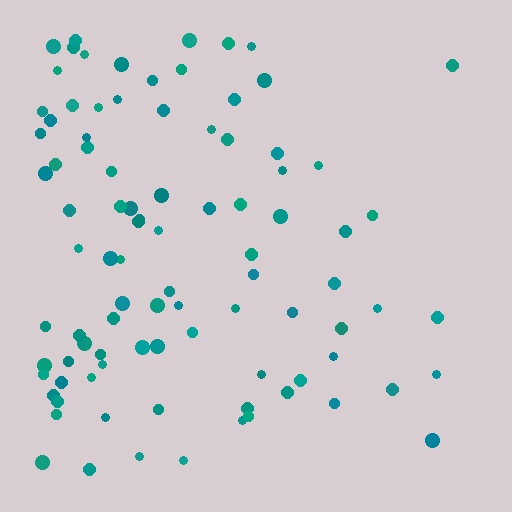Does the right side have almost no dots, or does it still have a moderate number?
Still a moderate number, just noticeably fewer than the left.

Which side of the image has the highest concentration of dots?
The left.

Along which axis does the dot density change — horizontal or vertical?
Horizontal.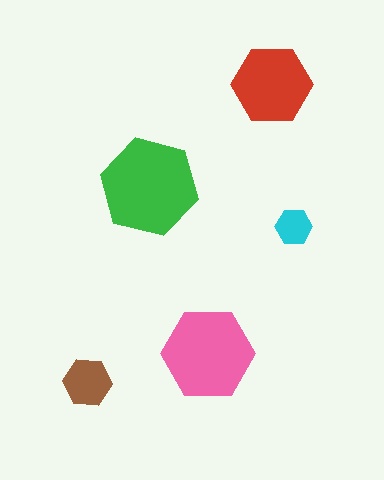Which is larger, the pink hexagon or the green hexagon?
The green one.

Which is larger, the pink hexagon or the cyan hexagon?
The pink one.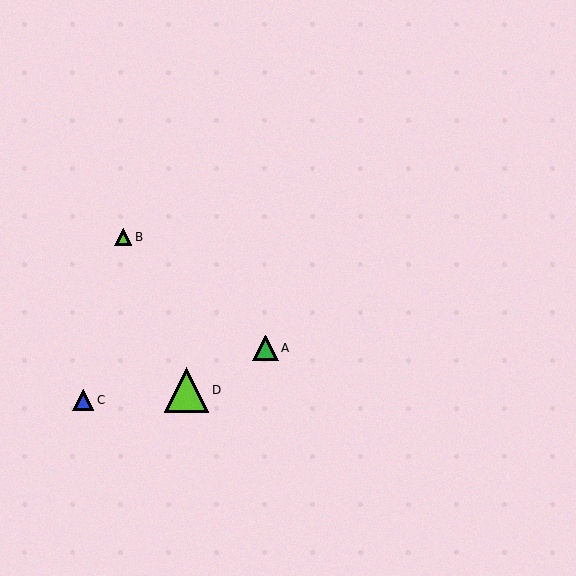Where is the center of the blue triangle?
The center of the blue triangle is at (83, 400).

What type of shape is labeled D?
Shape D is a lime triangle.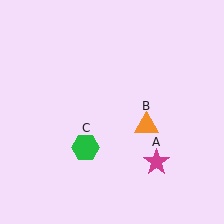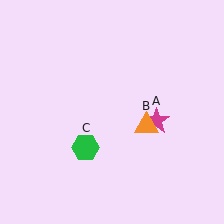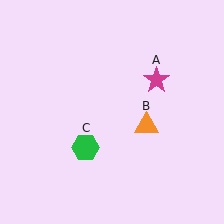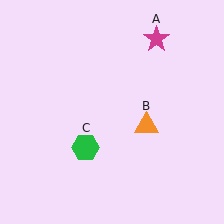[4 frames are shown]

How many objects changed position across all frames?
1 object changed position: magenta star (object A).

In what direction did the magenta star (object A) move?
The magenta star (object A) moved up.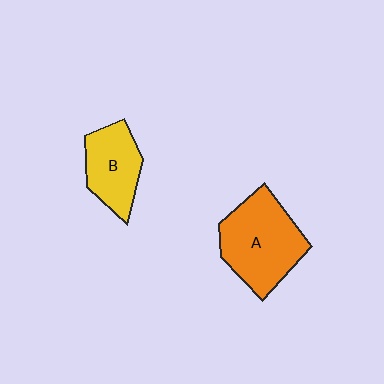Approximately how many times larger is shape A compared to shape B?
Approximately 1.5 times.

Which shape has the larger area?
Shape A (orange).